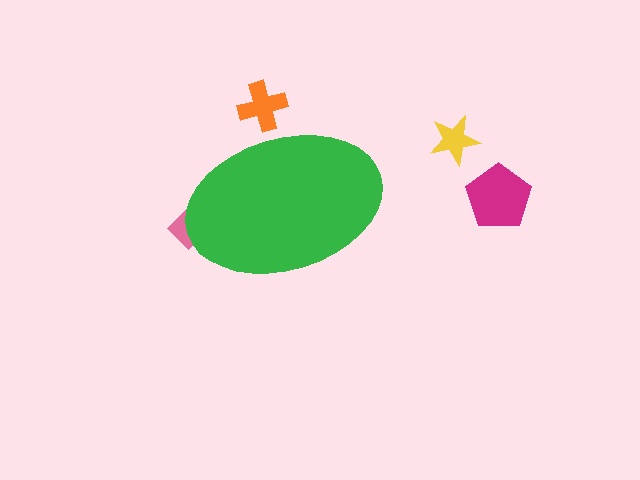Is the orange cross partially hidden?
Yes, the orange cross is partially hidden behind the green ellipse.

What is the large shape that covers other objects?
A green ellipse.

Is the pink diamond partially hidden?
Yes, the pink diamond is partially hidden behind the green ellipse.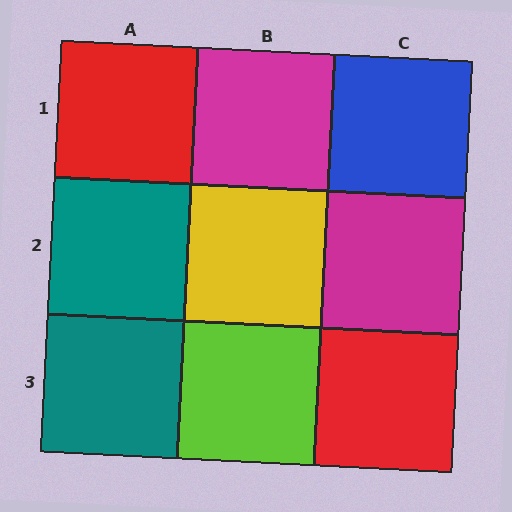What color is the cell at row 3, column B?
Lime.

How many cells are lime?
1 cell is lime.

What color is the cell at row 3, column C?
Red.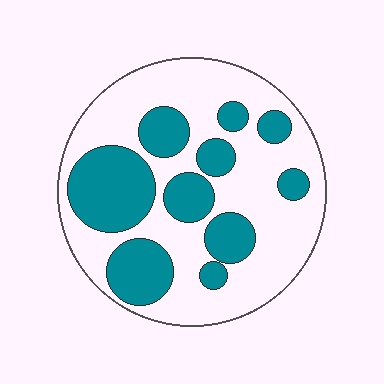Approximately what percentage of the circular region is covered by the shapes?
Approximately 35%.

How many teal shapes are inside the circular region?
10.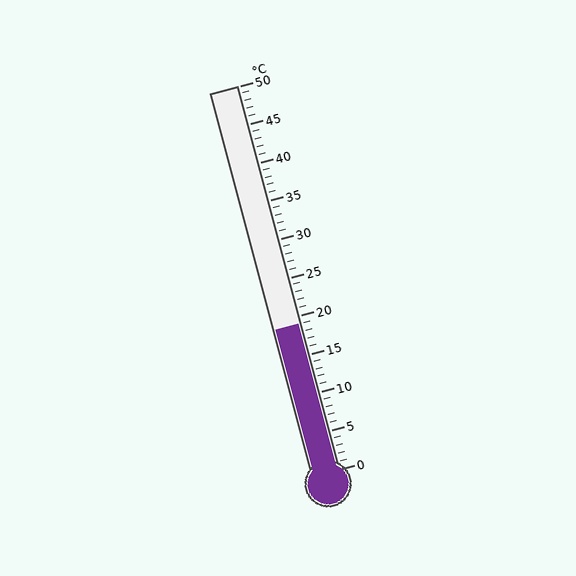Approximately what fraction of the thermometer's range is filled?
The thermometer is filled to approximately 40% of its range.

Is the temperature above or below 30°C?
The temperature is below 30°C.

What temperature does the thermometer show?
The thermometer shows approximately 19°C.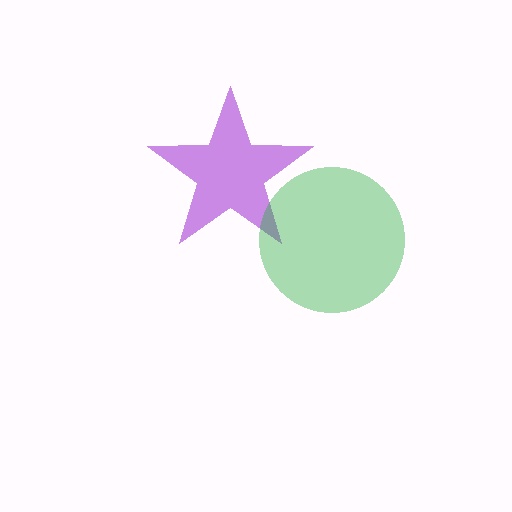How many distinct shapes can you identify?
There are 2 distinct shapes: a purple star, a green circle.